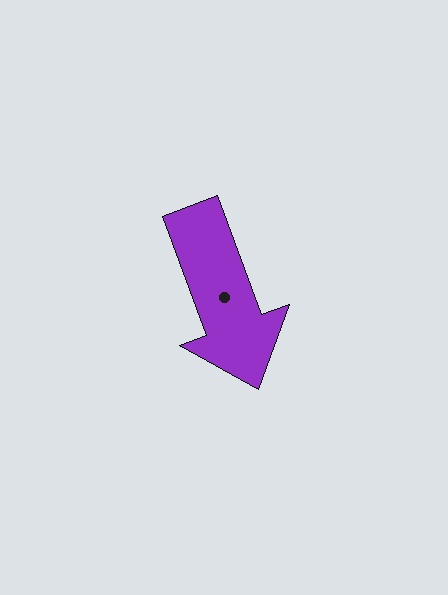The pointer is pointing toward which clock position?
Roughly 5 o'clock.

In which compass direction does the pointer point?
South.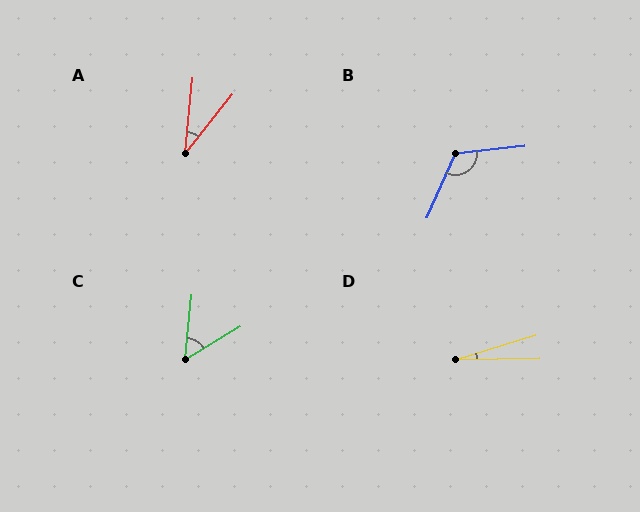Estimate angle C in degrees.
Approximately 54 degrees.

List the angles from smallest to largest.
D (16°), A (33°), C (54°), B (120°).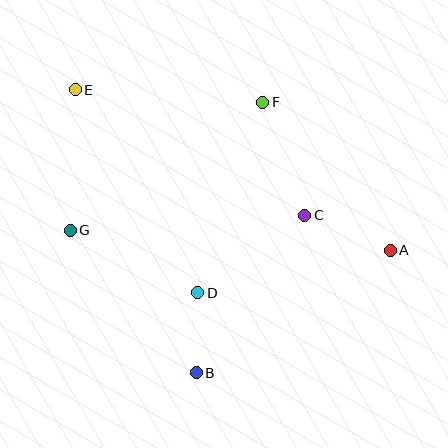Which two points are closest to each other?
Points B and D are closest to each other.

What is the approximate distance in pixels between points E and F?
The distance between E and F is approximately 188 pixels.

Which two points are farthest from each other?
Points A and E are farthest from each other.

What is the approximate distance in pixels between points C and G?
The distance between C and G is approximately 235 pixels.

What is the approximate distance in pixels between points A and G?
The distance between A and G is approximately 321 pixels.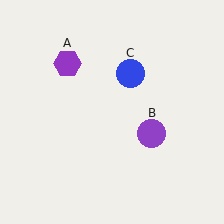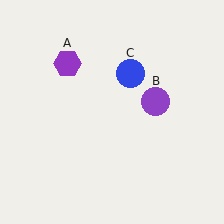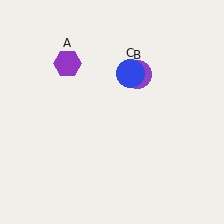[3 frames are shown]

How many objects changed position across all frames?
1 object changed position: purple circle (object B).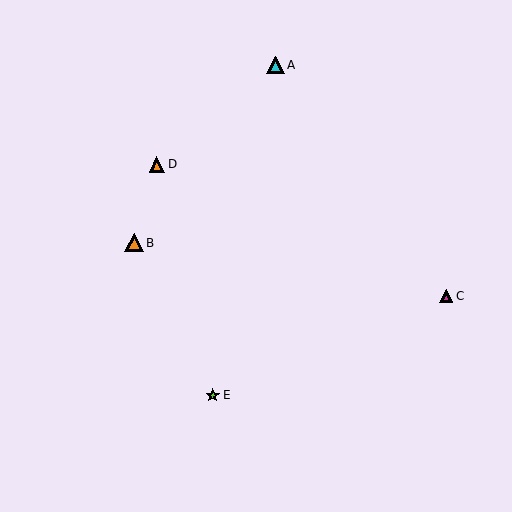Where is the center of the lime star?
The center of the lime star is at (213, 395).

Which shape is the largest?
The orange triangle (labeled B) is the largest.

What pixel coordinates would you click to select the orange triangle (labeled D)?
Click at (157, 164) to select the orange triangle D.